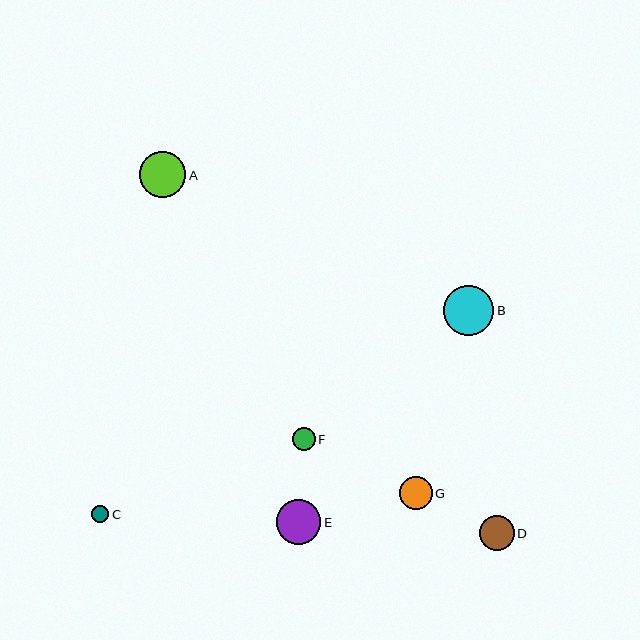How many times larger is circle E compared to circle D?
Circle E is approximately 1.3 times the size of circle D.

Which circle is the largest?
Circle B is the largest with a size of approximately 50 pixels.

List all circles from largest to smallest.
From largest to smallest: B, A, E, D, G, F, C.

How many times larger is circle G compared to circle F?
Circle G is approximately 1.4 times the size of circle F.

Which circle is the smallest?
Circle C is the smallest with a size of approximately 17 pixels.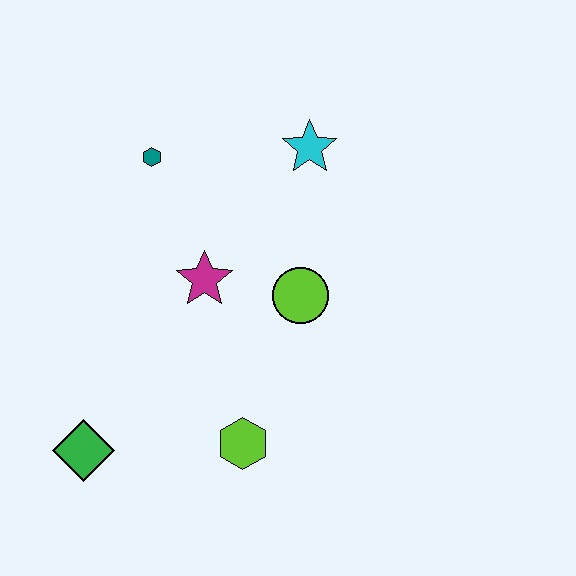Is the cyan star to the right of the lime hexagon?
Yes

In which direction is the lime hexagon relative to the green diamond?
The lime hexagon is to the right of the green diamond.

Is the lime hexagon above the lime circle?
No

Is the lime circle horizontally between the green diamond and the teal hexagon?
No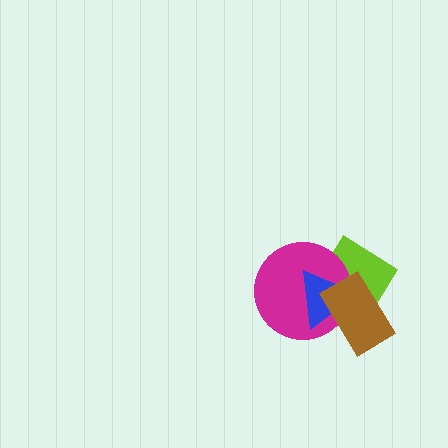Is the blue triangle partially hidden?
Yes, it is partially covered by another shape.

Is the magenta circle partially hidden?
Yes, it is partially covered by another shape.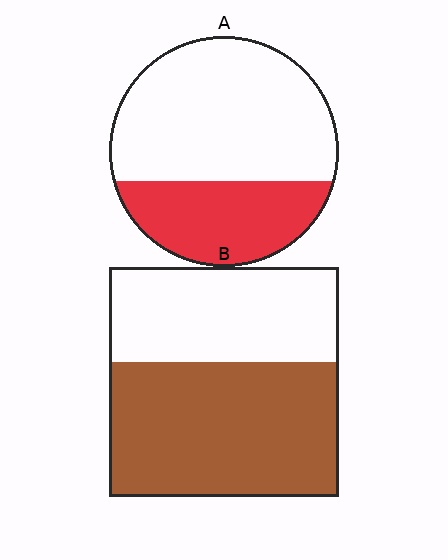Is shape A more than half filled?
No.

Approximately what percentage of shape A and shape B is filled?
A is approximately 35% and B is approximately 60%.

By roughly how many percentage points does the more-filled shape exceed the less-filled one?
By roughly 25 percentage points (B over A).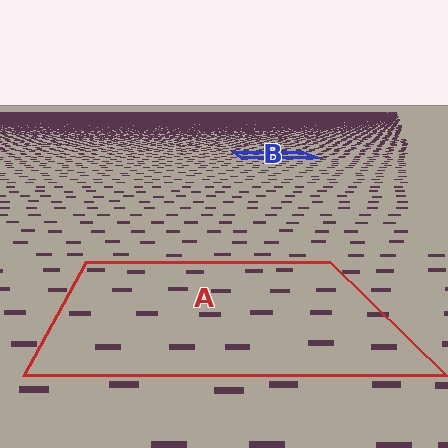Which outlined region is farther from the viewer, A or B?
Region B is farther from the viewer — the texture elements inside it appear smaller and more densely packed.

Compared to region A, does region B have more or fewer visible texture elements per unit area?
Region B has more texture elements per unit area — they are packed more densely because it is farther away.